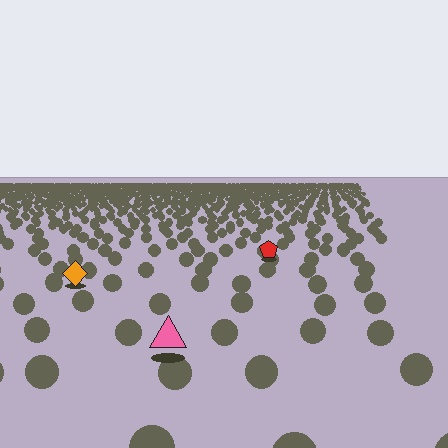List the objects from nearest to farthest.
From nearest to farthest: the pink triangle, the orange diamond, the red pentagon.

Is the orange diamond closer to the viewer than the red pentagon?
Yes. The orange diamond is closer — you can tell from the texture gradient: the ground texture is coarser near it.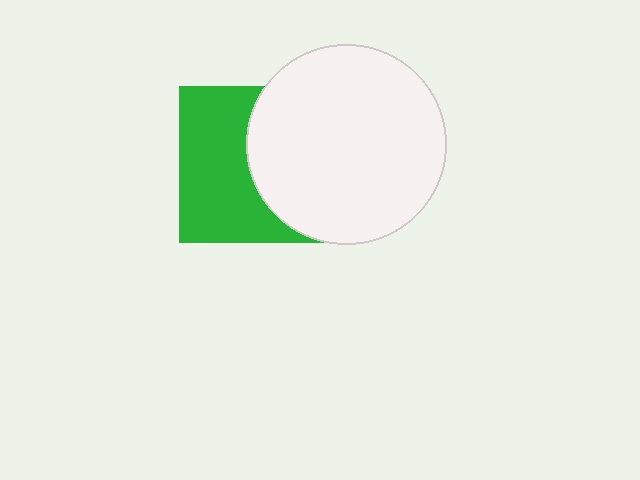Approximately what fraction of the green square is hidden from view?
Roughly 48% of the green square is hidden behind the white circle.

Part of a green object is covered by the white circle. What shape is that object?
It is a square.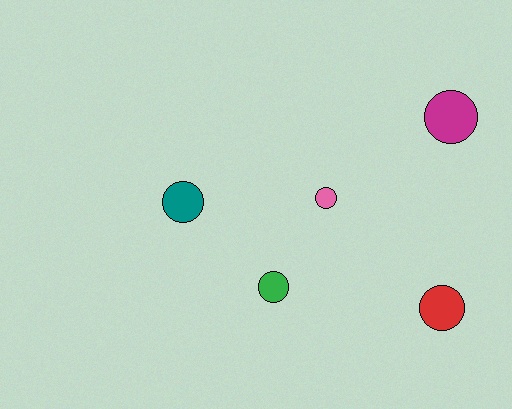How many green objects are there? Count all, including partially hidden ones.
There is 1 green object.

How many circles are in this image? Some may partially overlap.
There are 5 circles.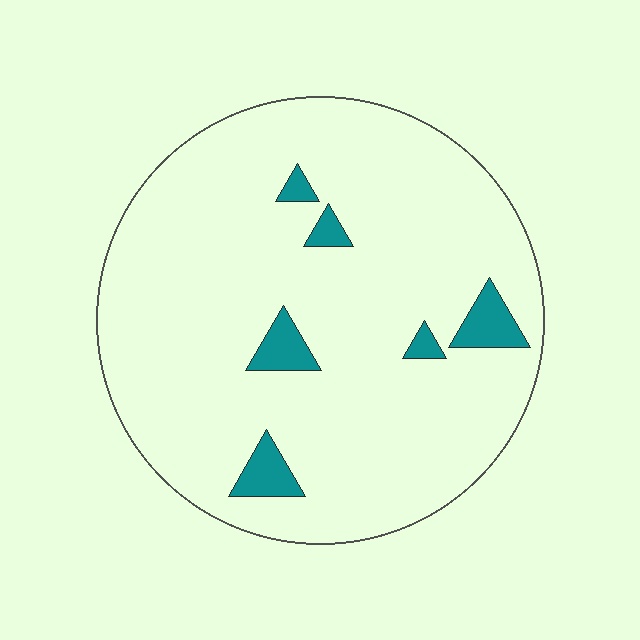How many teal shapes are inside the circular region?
6.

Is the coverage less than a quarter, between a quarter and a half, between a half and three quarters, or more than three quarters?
Less than a quarter.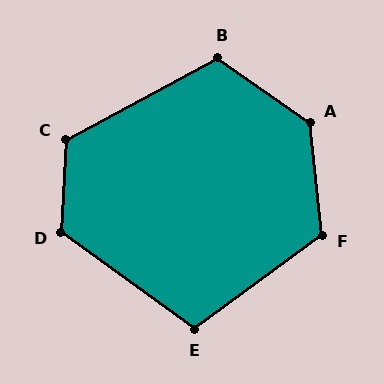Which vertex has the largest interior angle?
A, at approximately 131 degrees.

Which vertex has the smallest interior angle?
E, at approximately 108 degrees.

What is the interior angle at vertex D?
Approximately 123 degrees (obtuse).